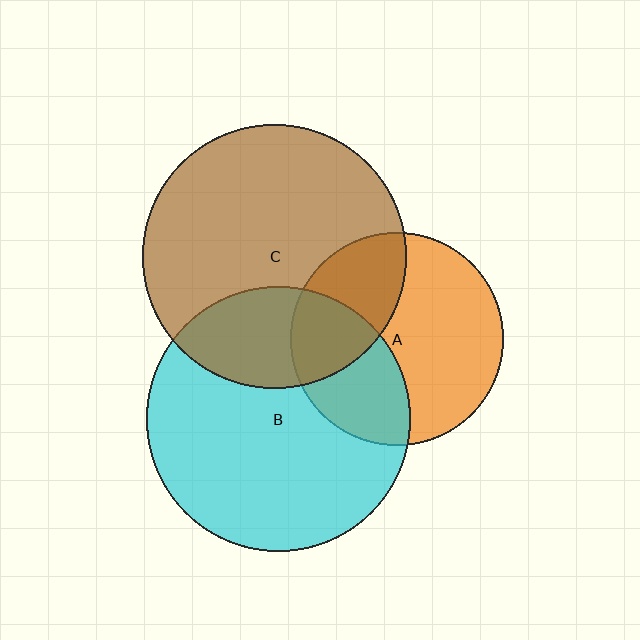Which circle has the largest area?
Circle B (cyan).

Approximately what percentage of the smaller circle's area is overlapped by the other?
Approximately 35%.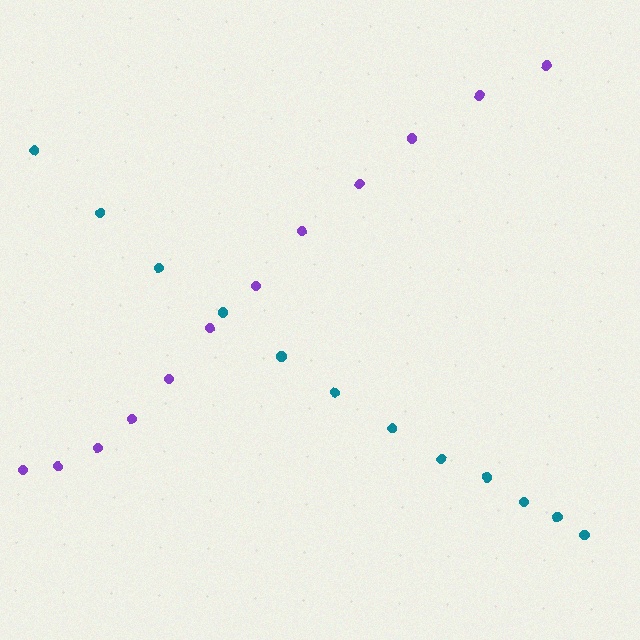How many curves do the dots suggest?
There are 2 distinct paths.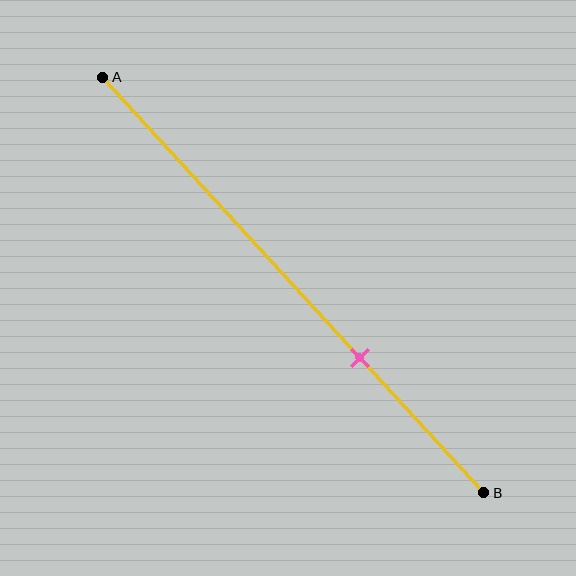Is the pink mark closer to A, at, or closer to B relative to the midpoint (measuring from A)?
The pink mark is closer to point B than the midpoint of segment AB.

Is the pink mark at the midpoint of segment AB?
No, the mark is at about 70% from A, not at the 50% midpoint.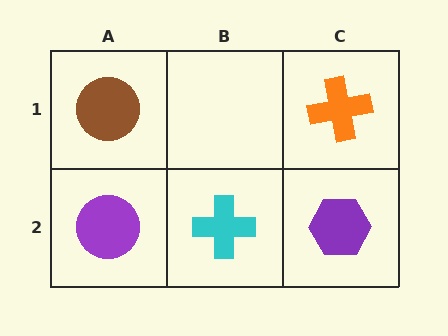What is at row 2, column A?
A purple circle.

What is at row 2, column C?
A purple hexagon.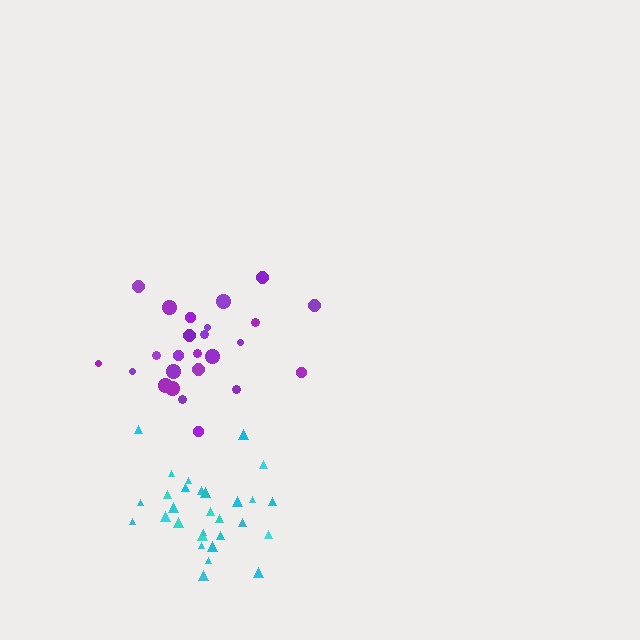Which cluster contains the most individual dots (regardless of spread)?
Cyan (29).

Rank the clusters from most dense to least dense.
cyan, purple.